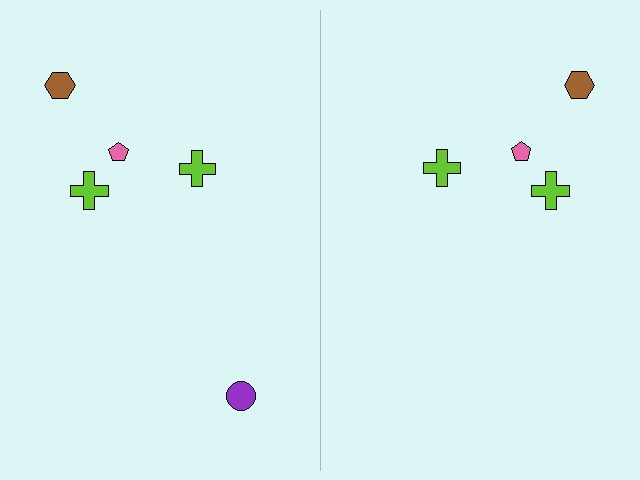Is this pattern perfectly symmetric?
No, the pattern is not perfectly symmetric. A purple circle is missing from the right side.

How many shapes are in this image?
There are 9 shapes in this image.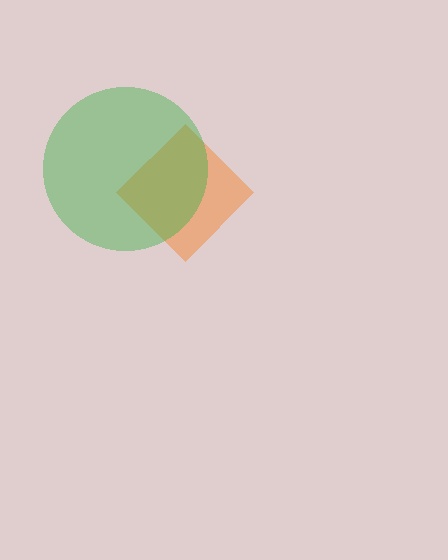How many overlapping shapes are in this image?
There are 2 overlapping shapes in the image.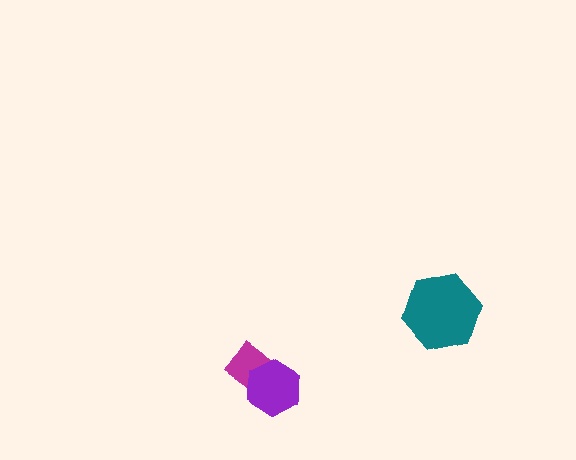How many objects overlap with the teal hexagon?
0 objects overlap with the teal hexagon.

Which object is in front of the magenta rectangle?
The purple hexagon is in front of the magenta rectangle.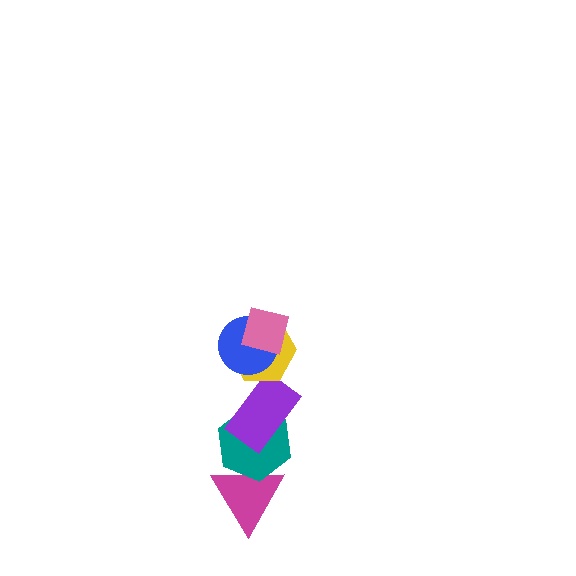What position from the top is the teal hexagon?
The teal hexagon is 5th from the top.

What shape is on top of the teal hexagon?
The purple rectangle is on top of the teal hexagon.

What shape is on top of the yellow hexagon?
The blue circle is on top of the yellow hexagon.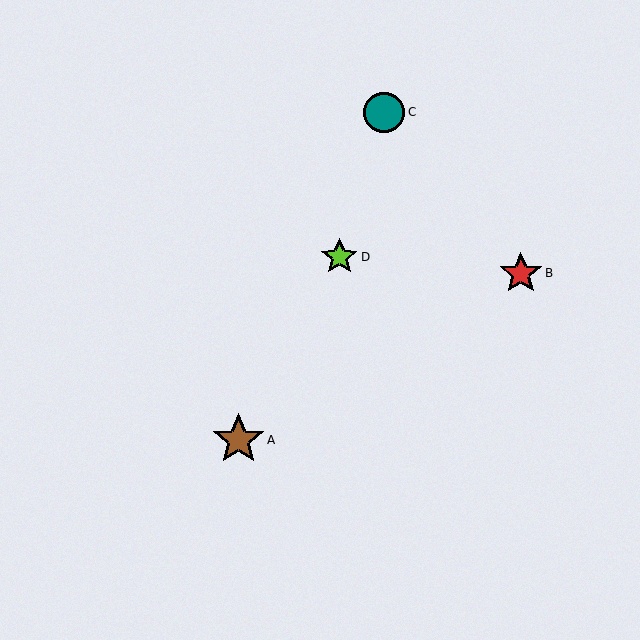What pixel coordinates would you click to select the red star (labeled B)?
Click at (521, 273) to select the red star B.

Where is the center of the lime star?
The center of the lime star is at (339, 257).